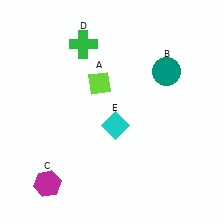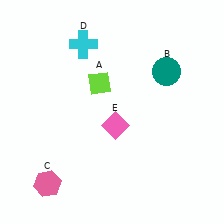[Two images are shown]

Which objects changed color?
C changed from magenta to pink. D changed from green to cyan. E changed from cyan to pink.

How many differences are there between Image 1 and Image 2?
There are 3 differences between the two images.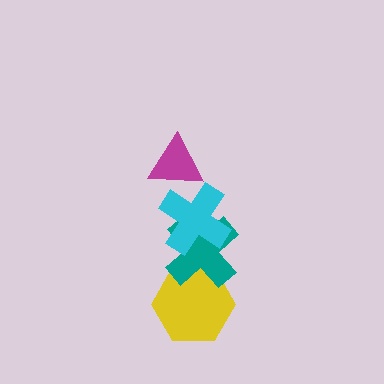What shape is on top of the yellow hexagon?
The teal cross is on top of the yellow hexagon.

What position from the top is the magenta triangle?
The magenta triangle is 1st from the top.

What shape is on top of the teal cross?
The cyan cross is on top of the teal cross.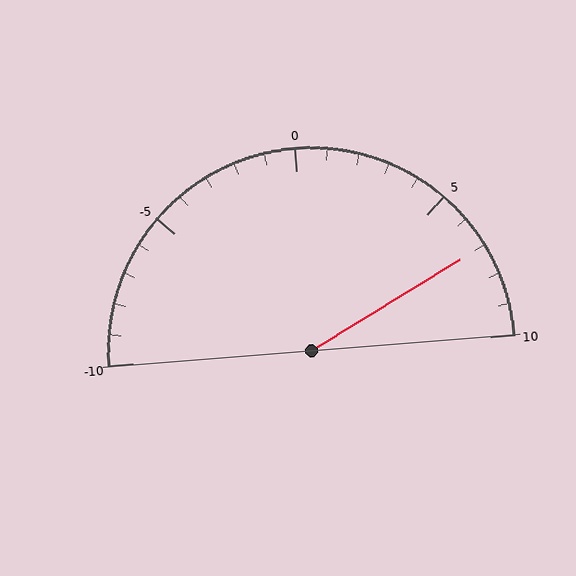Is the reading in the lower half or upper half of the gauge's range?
The reading is in the upper half of the range (-10 to 10).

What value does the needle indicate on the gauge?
The needle indicates approximately 7.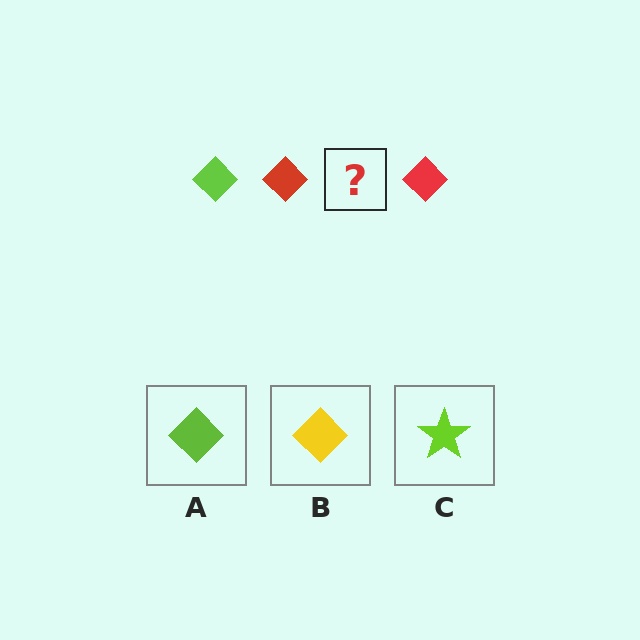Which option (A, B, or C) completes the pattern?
A.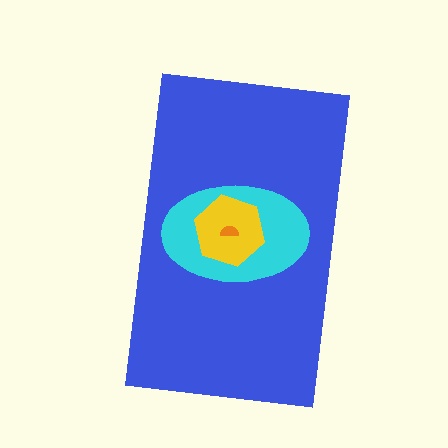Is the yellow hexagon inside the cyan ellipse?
Yes.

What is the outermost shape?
The blue rectangle.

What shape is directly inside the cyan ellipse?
The yellow hexagon.